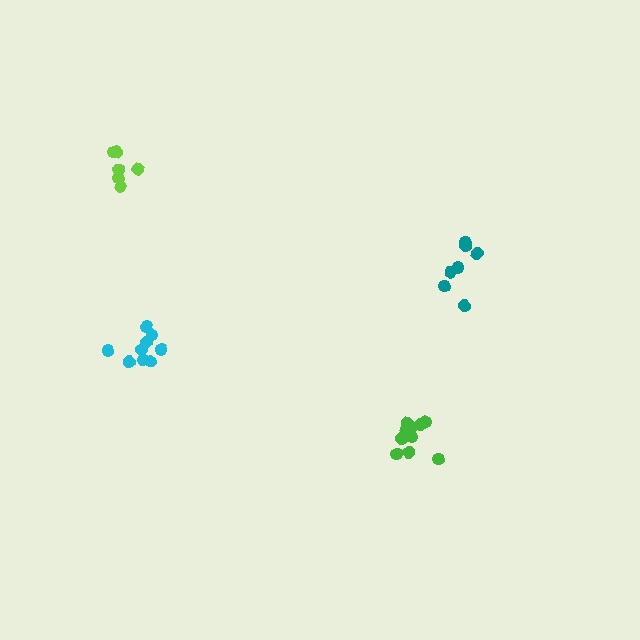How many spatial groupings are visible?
There are 4 spatial groupings.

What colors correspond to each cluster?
The clusters are colored: cyan, lime, green, teal.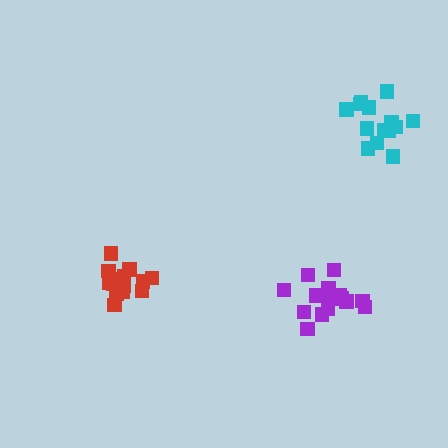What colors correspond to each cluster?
The clusters are colored: purple, red, cyan.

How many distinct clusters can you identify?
There are 3 distinct clusters.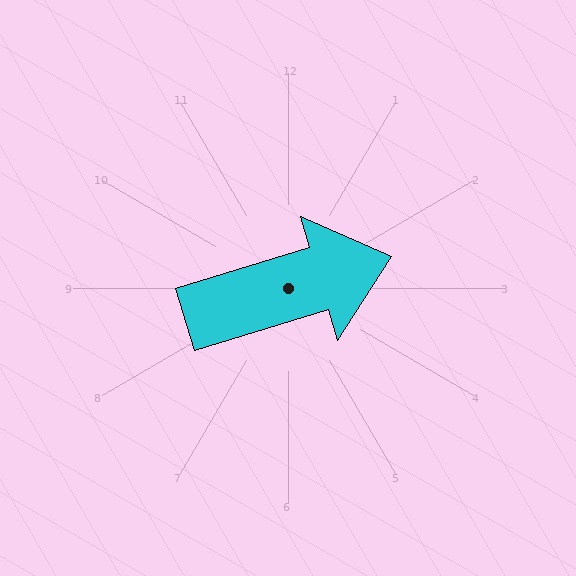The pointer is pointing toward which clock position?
Roughly 2 o'clock.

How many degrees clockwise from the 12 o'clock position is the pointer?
Approximately 73 degrees.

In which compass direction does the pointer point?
East.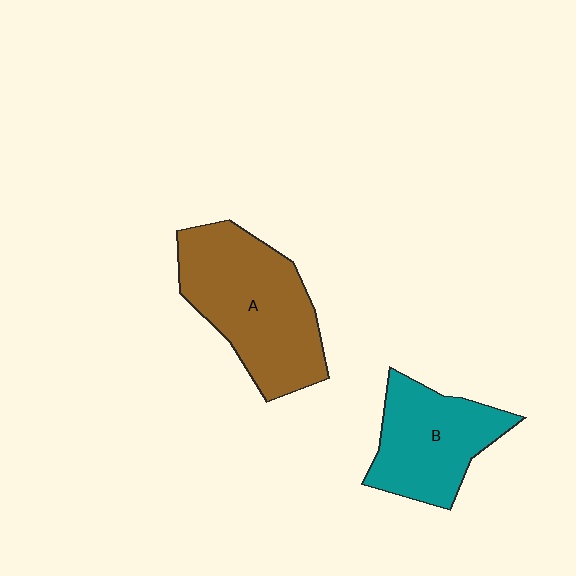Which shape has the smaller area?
Shape B (teal).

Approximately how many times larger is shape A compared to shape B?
Approximately 1.4 times.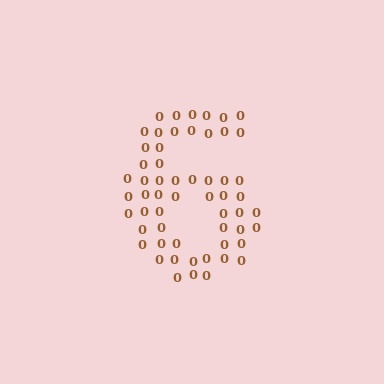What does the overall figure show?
The overall figure shows the digit 6.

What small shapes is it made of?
It is made of small digit 0's.